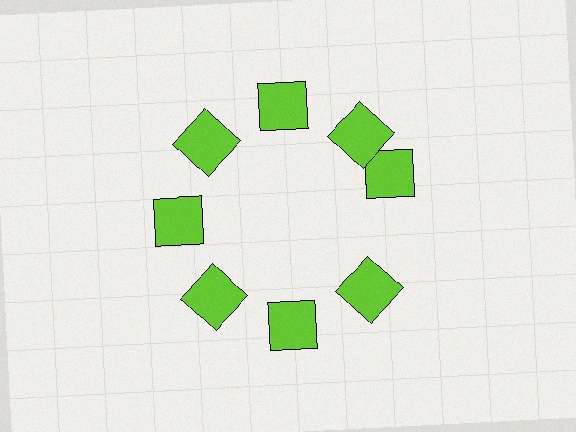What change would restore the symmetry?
The symmetry would be restored by rotating it back into even spacing with its neighbors so that all 8 squares sit at equal angles and equal distance from the center.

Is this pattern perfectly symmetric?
No. The 8 lime squares are arranged in a ring, but one element near the 3 o'clock position is rotated out of alignment along the ring, breaking the 8-fold rotational symmetry.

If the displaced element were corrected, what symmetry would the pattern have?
It would have 8-fold rotational symmetry — the pattern would map onto itself every 45 degrees.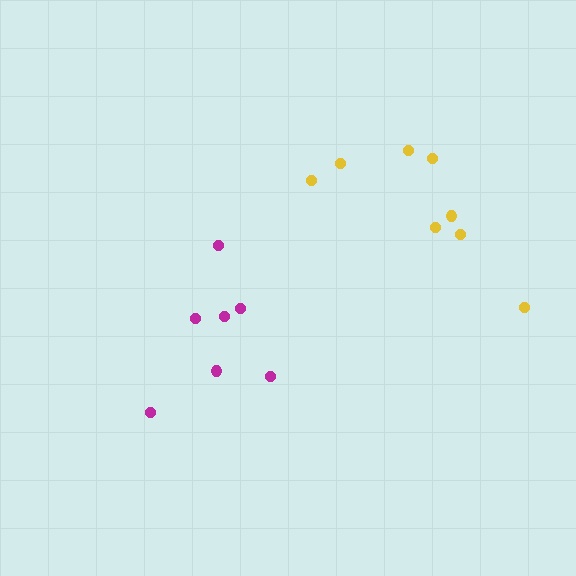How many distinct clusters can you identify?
There are 2 distinct clusters.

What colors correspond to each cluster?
The clusters are colored: magenta, yellow.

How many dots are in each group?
Group 1: 7 dots, Group 2: 8 dots (15 total).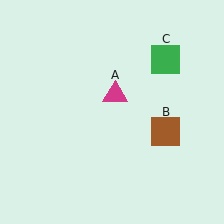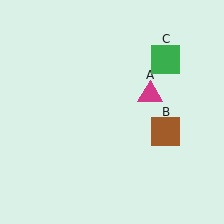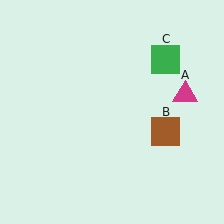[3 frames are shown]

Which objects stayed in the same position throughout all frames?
Brown square (object B) and green square (object C) remained stationary.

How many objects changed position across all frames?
1 object changed position: magenta triangle (object A).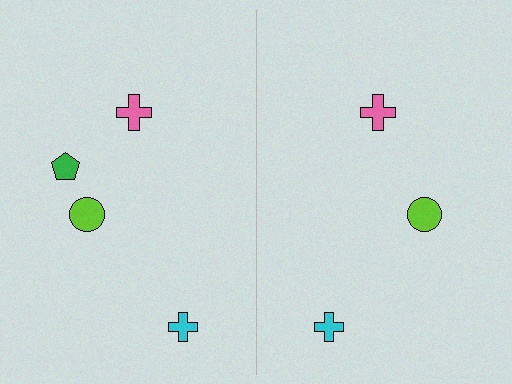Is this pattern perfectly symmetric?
No, the pattern is not perfectly symmetric. A green pentagon is missing from the right side.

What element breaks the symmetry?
A green pentagon is missing from the right side.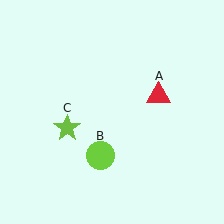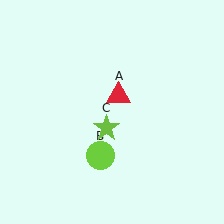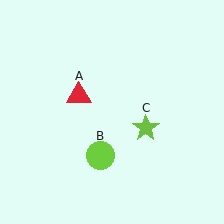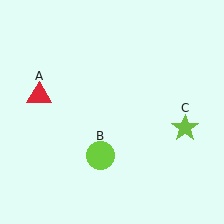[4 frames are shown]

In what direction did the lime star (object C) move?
The lime star (object C) moved right.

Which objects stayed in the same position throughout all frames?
Lime circle (object B) remained stationary.